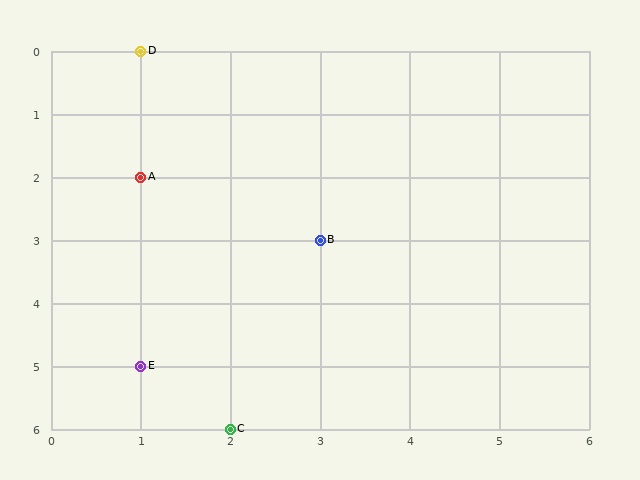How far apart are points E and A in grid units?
Points E and A are 3 rows apart.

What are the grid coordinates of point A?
Point A is at grid coordinates (1, 2).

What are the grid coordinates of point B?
Point B is at grid coordinates (3, 3).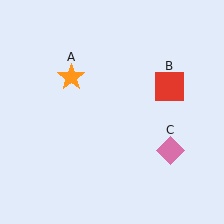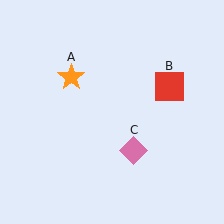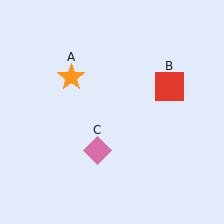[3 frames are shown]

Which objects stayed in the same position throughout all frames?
Orange star (object A) and red square (object B) remained stationary.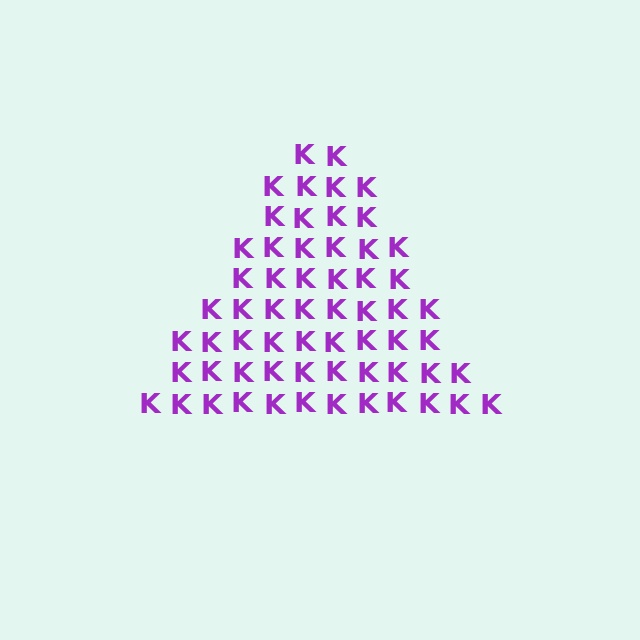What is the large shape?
The large shape is a triangle.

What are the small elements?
The small elements are letter K's.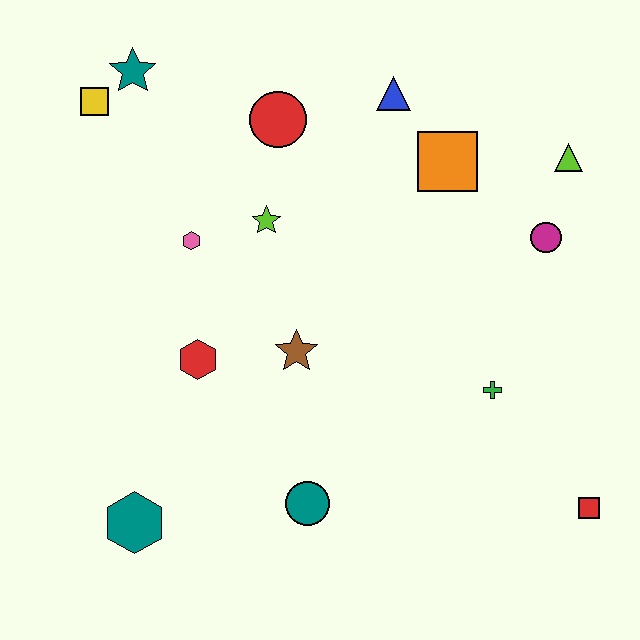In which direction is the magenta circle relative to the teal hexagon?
The magenta circle is to the right of the teal hexagon.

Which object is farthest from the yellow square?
The red square is farthest from the yellow square.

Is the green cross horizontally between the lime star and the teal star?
No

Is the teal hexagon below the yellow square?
Yes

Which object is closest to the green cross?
The red square is closest to the green cross.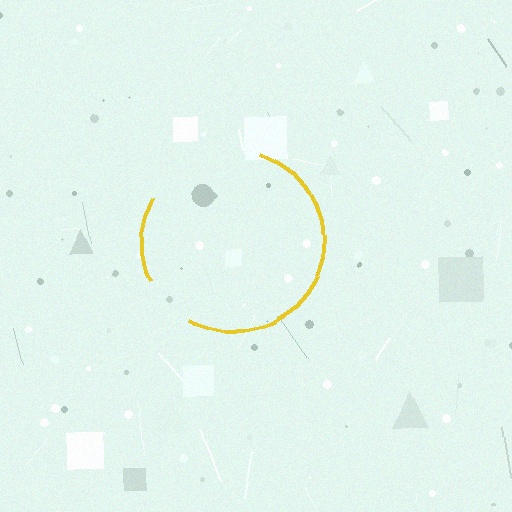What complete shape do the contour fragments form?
The contour fragments form a circle.